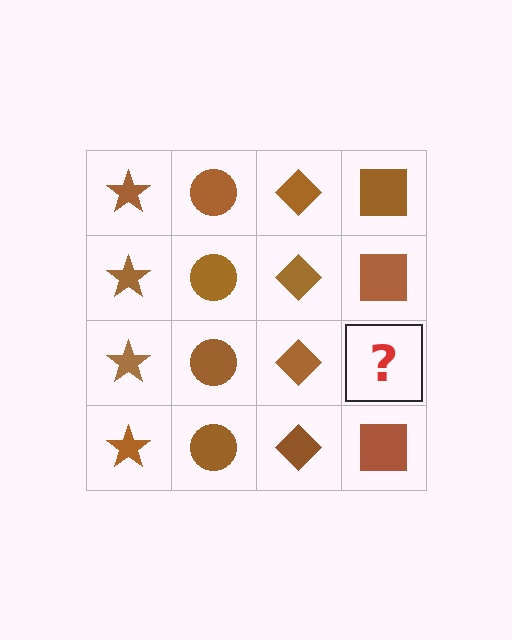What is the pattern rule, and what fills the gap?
The rule is that each column has a consistent shape. The gap should be filled with a brown square.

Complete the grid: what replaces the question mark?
The question mark should be replaced with a brown square.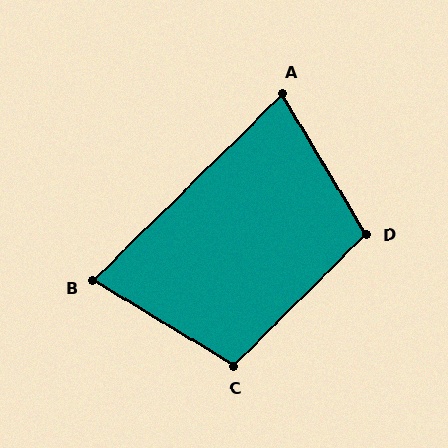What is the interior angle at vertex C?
Approximately 104 degrees (obtuse).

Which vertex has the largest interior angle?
D, at approximately 104 degrees.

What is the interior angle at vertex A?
Approximately 76 degrees (acute).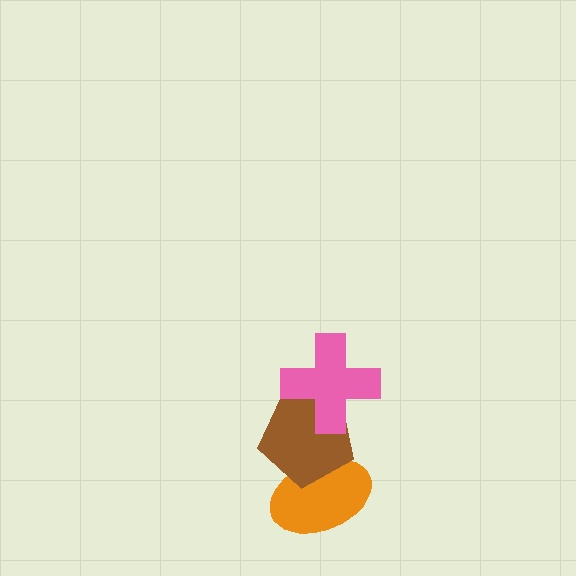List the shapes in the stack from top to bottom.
From top to bottom: the pink cross, the brown pentagon, the orange ellipse.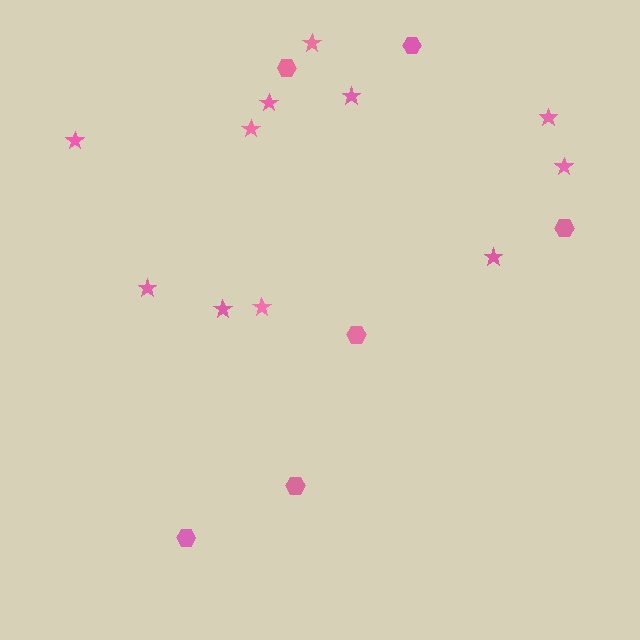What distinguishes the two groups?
There are 2 groups: one group of hexagons (6) and one group of stars (11).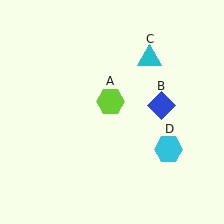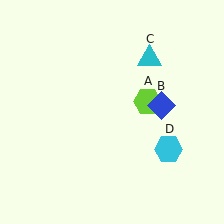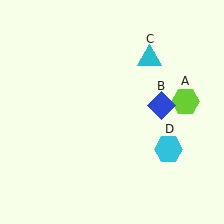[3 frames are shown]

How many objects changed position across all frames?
1 object changed position: lime hexagon (object A).